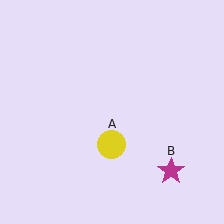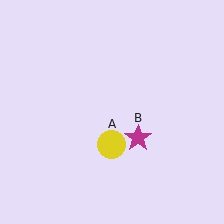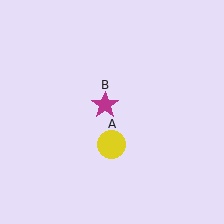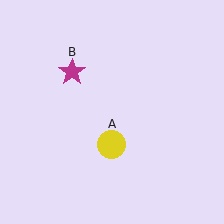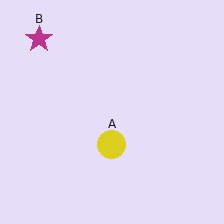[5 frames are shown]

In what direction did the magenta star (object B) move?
The magenta star (object B) moved up and to the left.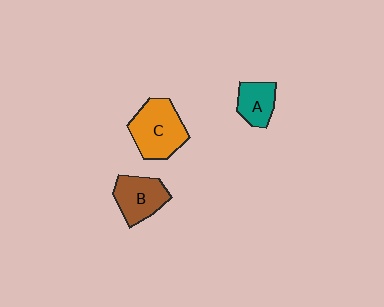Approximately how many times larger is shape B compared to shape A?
Approximately 1.3 times.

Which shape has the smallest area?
Shape A (teal).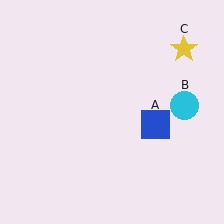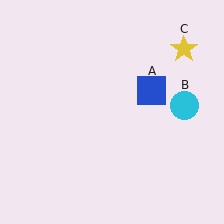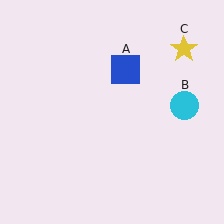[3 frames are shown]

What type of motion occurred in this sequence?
The blue square (object A) rotated counterclockwise around the center of the scene.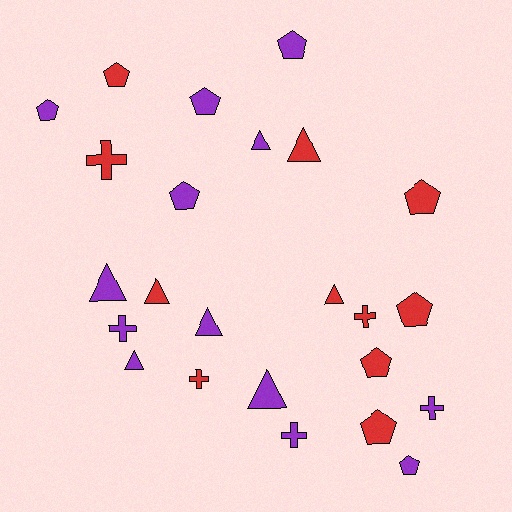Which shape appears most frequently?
Pentagon, with 10 objects.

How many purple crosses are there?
There are 3 purple crosses.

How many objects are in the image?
There are 24 objects.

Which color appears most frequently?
Purple, with 13 objects.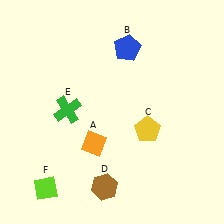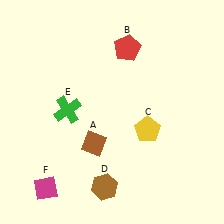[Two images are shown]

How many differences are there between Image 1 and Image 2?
There are 3 differences between the two images.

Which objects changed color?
A changed from orange to brown. B changed from blue to red. F changed from lime to magenta.